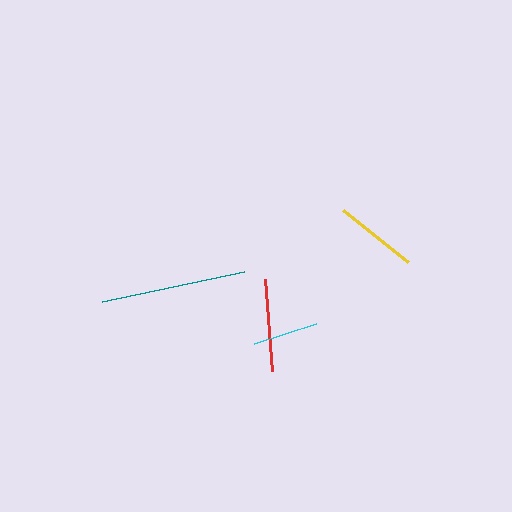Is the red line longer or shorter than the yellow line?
The red line is longer than the yellow line.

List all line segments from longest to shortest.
From longest to shortest: teal, red, yellow, cyan.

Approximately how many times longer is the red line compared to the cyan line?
The red line is approximately 1.4 times the length of the cyan line.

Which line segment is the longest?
The teal line is the longest at approximately 145 pixels.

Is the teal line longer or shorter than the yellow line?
The teal line is longer than the yellow line.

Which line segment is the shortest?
The cyan line is the shortest at approximately 66 pixels.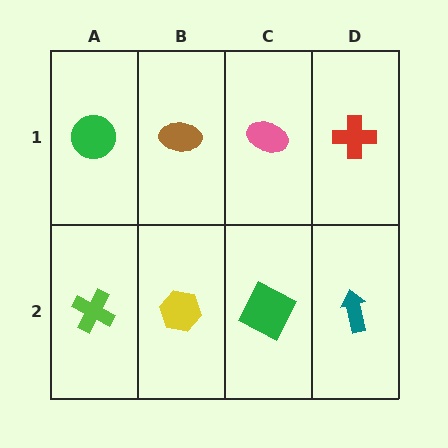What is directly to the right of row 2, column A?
A yellow hexagon.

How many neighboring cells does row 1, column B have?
3.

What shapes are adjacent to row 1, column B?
A yellow hexagon (row 2, column B), a green circle (row 1, column A), a pink ellipse (row 1, column C).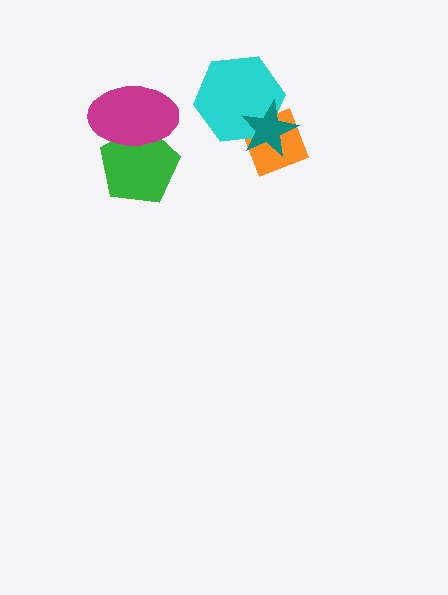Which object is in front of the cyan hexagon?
The teal star is in front of the cyan hexagon.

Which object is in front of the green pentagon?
The magenta ellipse is in front of the green pentagon.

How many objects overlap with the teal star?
2 objects overlap with the teal star.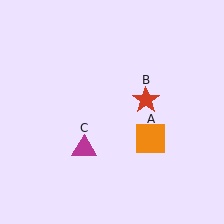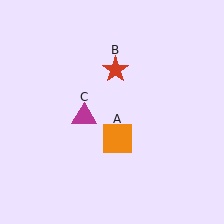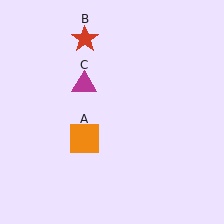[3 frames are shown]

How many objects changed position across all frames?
3 objects changed position: orange square (object A), red star (object B), magenta triangle (object C).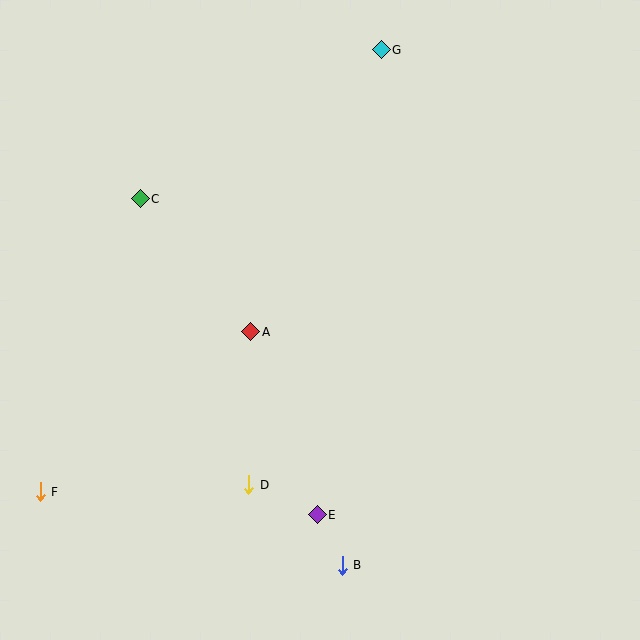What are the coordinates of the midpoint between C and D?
The midpoint between C and D is at (194, 342).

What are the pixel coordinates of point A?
Point A is at (251, 332).